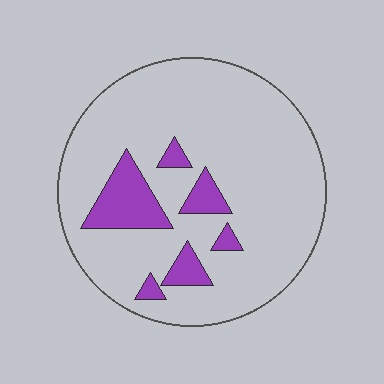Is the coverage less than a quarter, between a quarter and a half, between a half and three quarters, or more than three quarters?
Less than a quarter.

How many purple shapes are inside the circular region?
6.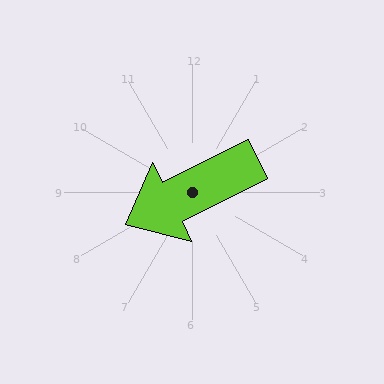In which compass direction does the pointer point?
Southwest.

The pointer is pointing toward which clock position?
Roughly 8 o'clock.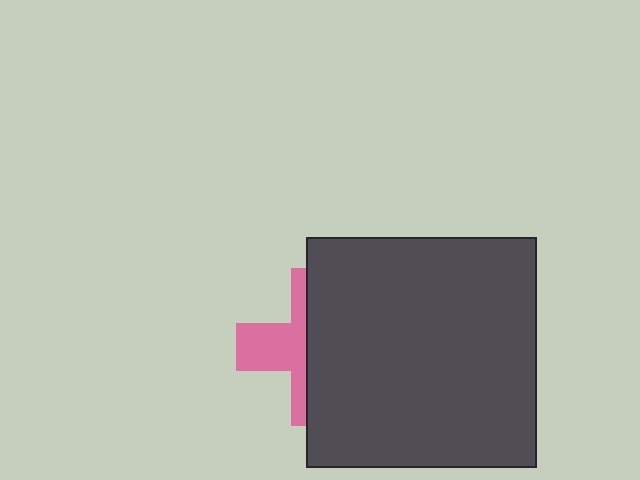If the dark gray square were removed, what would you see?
You would see the complete pink cross.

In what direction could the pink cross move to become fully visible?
The pink cross could move left. That would shift it out from behind the dark gray square entirely.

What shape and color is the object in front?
The object in front is a dark gray square.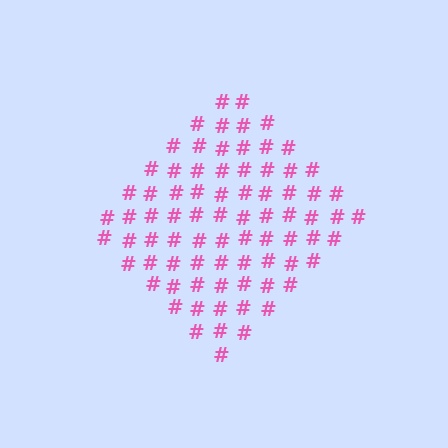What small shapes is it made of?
It is made of small hash symbols.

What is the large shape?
The large shape is a diamond.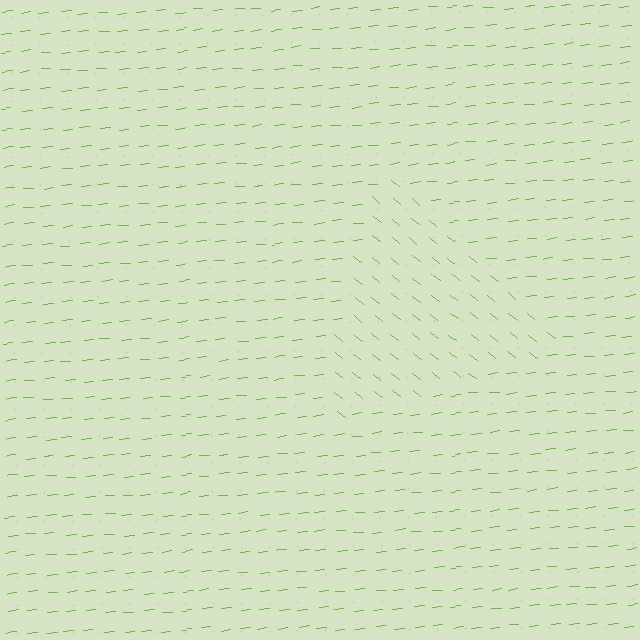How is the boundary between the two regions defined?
The boundary is defined purely by a change in line orientation (approximately 45 degrees difference). All lines are the same color and thickness.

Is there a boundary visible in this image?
Yes, there is a texture boundary formed by a change in line orientation.